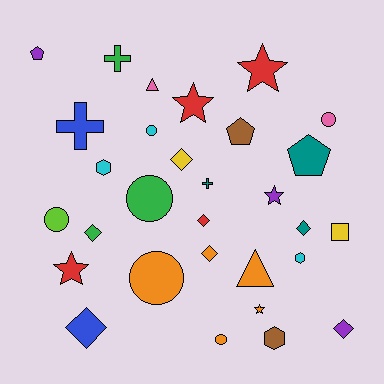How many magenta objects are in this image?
There are no magenta objects.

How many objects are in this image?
There are 30 objects.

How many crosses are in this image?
There are 3 crosses.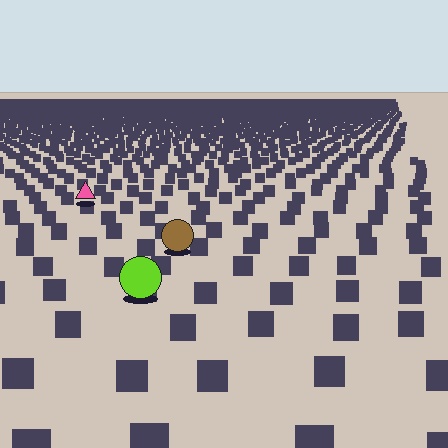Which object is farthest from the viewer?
The pink triangle is farthest from the viewer. It appears smaller and the ground texture around it is denser.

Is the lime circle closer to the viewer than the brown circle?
Yes. The lime circle is closer — you can tell from the texture gradient: the ground texture is coarser near it.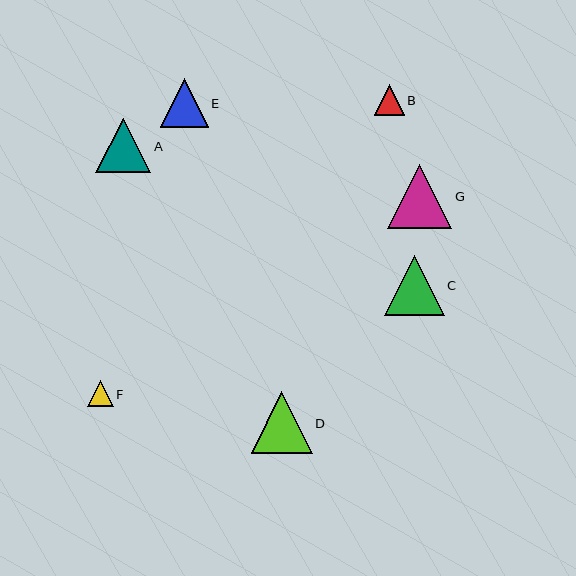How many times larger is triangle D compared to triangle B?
Triangle D is approximately 2.0 times the size of triangle B.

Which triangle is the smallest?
Triangle F is the smallest with a size of approximately 26 pixels.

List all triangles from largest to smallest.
From largest to smallest: G, D, C, A, E, B, F.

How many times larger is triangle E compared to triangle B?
Triangle E is approximately 1.6 times the size of triangle B.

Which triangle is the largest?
Triangle G is the largest with a size of approximately 64 pixels.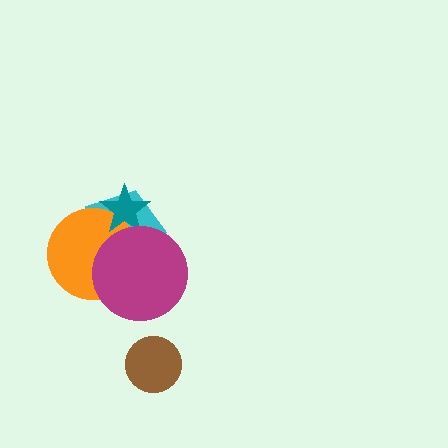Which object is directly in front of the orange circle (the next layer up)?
The teal star is directly in front of the orange circle.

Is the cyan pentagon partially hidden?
Yes, it is partially covered by another shape.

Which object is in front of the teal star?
The magenta circle is in front of the teal star.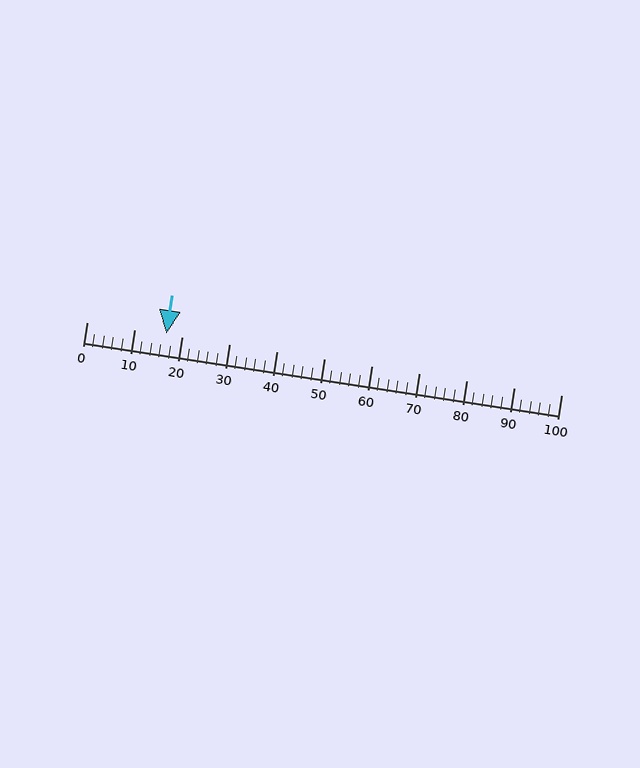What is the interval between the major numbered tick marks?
The major tick marks are spaced 10 units apart.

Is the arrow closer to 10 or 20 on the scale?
The arrow is closer to 20.